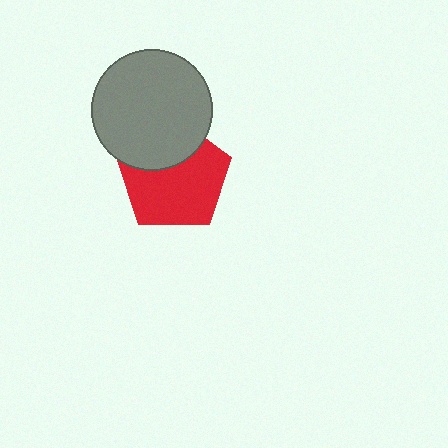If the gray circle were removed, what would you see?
You would see the complete red pentagon.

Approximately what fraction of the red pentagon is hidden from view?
Roughly 32% of the red pentagon is hidden behind the gray circle.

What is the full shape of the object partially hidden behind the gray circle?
The partially hidden object is a red pentagon.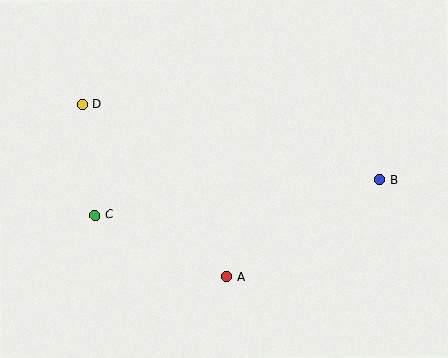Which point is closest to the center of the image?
Point A at (227, 277) is closest to the center.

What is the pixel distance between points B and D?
The distance between B and D is 307 pixels.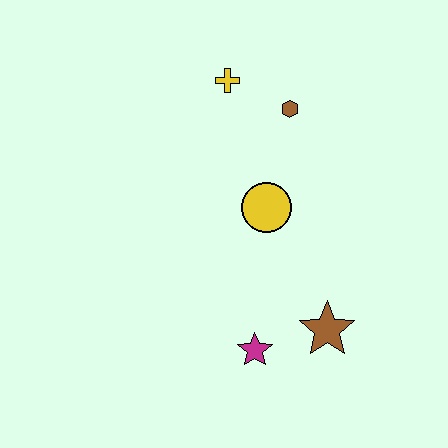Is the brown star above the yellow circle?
No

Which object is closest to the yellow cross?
The brown hexagon is closest to the yellow cross.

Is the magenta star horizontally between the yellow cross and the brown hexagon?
Yes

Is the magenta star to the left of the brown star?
Yes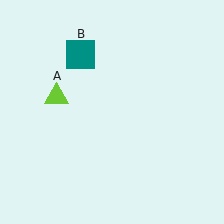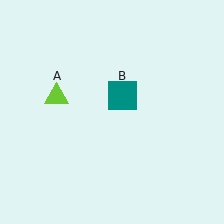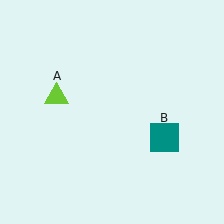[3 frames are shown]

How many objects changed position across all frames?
1 object changed position: teal square (object B).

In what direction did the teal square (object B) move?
The teal square (object B) moved down and to the right.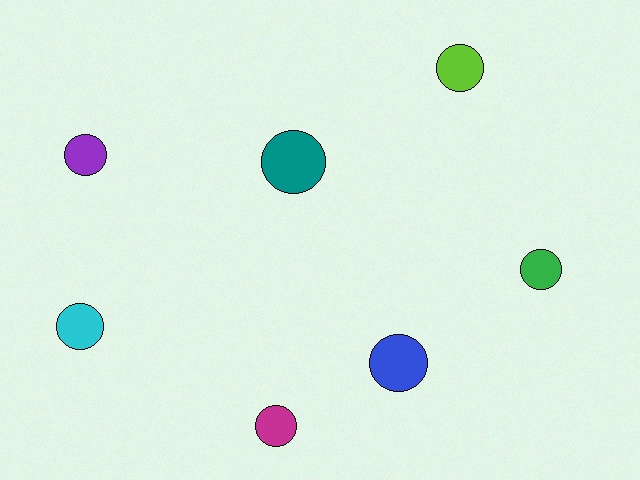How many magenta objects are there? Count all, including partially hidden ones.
There is 1 magenta object.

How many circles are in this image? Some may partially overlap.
There are 7 circles.